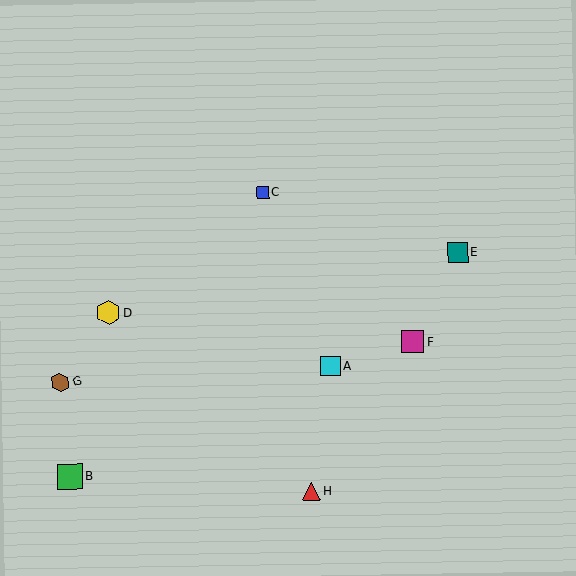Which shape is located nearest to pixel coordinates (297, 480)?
The red triangle (labeled H) at (311, 491) is nearest to that location.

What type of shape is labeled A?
Shape A is a cyan square.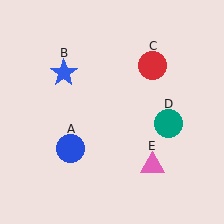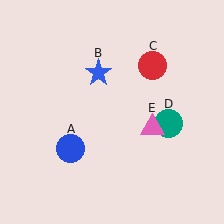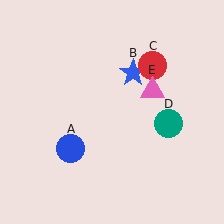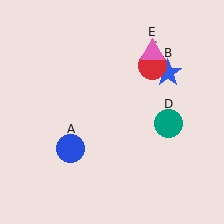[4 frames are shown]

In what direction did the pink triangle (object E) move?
The pink triangle (object E) moved up.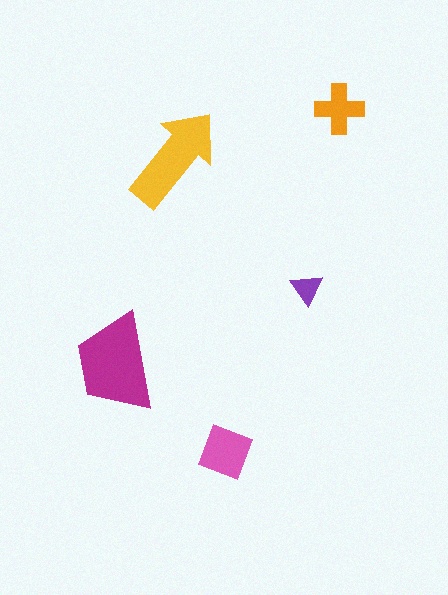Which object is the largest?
The magenta trapezoid.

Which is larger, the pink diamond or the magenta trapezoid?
The magenta trapezoid.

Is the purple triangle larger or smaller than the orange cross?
Smaller.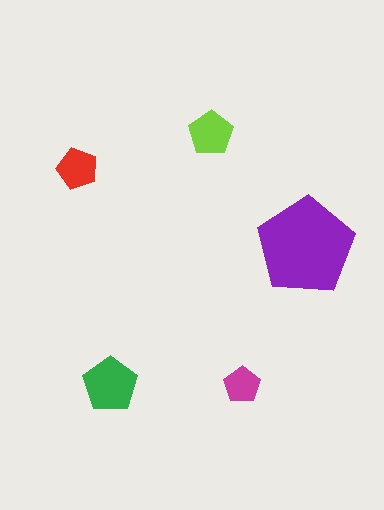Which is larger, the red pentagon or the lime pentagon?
The lime one.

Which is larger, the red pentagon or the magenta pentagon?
The red one.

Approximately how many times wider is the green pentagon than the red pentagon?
About 1.5 times wider.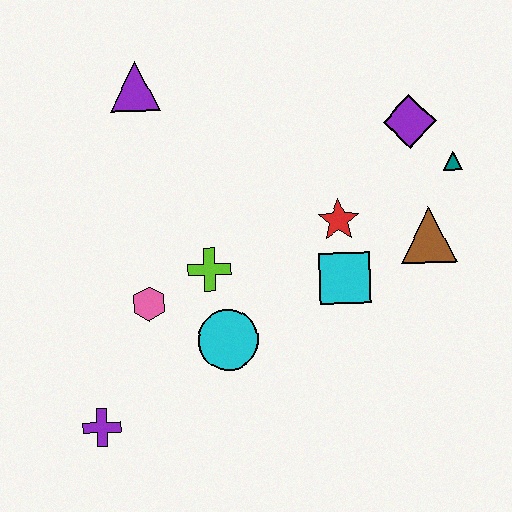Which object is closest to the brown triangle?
The teal triangle is closest to the brown triangle.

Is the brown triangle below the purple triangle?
Yes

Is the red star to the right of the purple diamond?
No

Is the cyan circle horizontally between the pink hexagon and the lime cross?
No